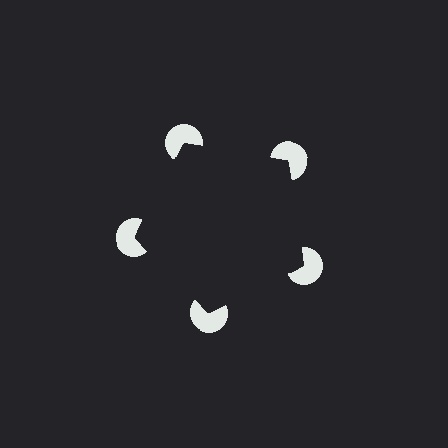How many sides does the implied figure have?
5 sides.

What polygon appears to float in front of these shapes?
An illusory pentagon — its edges are inferred from the aligned wedge cuts in the pac-man discs, not physically drawn.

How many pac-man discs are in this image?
There are 5 — one at each vertex of the illusory pentagon.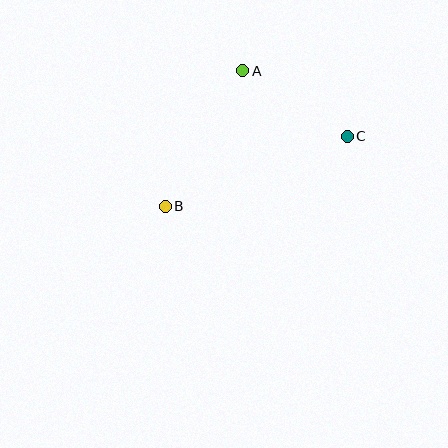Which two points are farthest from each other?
Points B and C are farthest from each other.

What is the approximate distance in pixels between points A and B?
The distance between A and B is approximately 156 pixels.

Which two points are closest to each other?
Points A and C are closest to each other.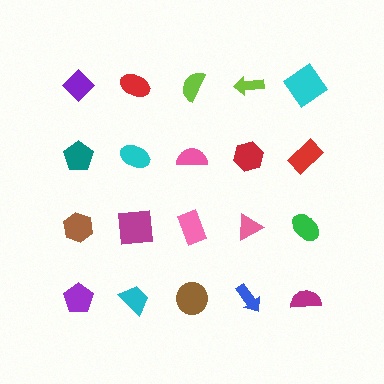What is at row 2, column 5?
A red rectangle.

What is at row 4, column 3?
A brown circle.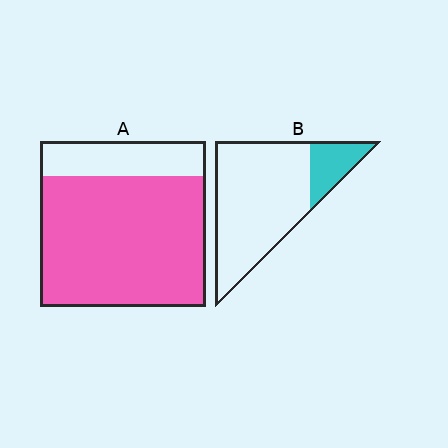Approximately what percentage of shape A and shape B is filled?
A is approximately 80% and B is approximately 20%.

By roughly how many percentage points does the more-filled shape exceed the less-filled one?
By roughly 60 percentage points (A over B).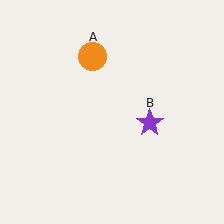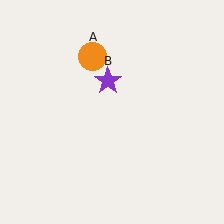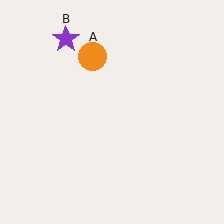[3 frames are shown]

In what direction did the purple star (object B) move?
The purple star (object B) moved up and to the left.